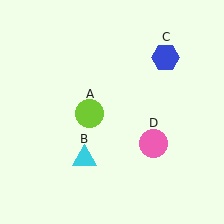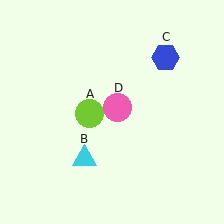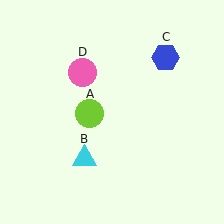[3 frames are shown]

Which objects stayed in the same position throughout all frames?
Lime circle (object A) and cyan triangle (object B) and blue hexagon (object C) remained stationary.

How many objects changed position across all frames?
1 object changed position: pink circle (object D).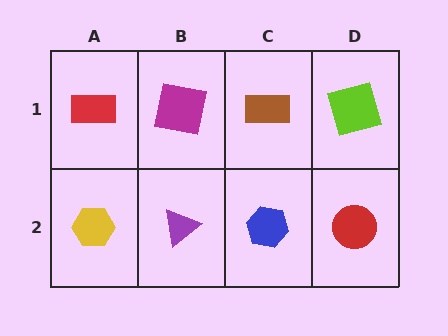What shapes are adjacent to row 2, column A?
A red rectangle (row 1, column A), a purple triangle (row 2, column B).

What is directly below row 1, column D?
A red circle.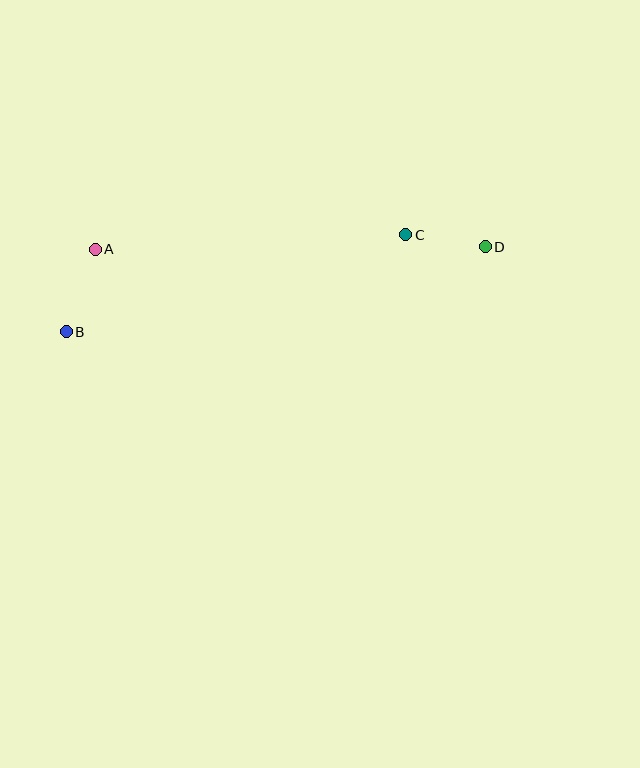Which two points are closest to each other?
Points C and D are closest to each other.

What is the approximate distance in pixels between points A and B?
The distance between A and B is approximately 87 pixels.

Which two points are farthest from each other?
Points B and D are farthest from each other.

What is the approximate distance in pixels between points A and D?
The distance between A and D is approximately 390 pixels.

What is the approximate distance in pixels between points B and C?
The distance between B and C is approximately 353 pixels.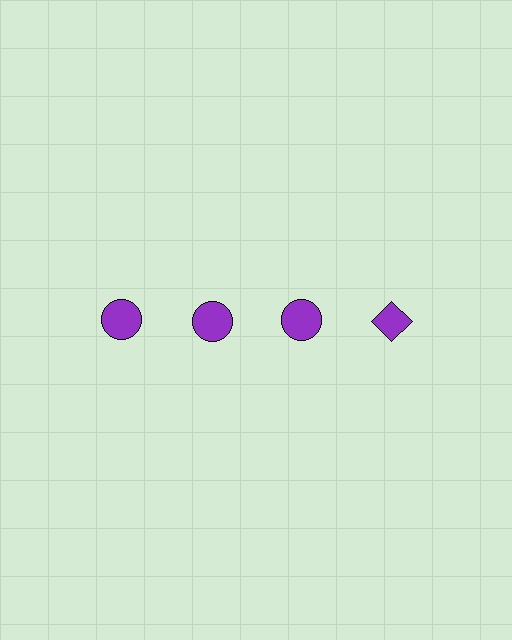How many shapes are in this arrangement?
There are 4 shapes arranged in a grid pattern.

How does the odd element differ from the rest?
It has a different shape: diamond instead of circle.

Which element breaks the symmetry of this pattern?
The purple diamond in the top row, second from right column breaks the symmetry. All other shapes are purple circles.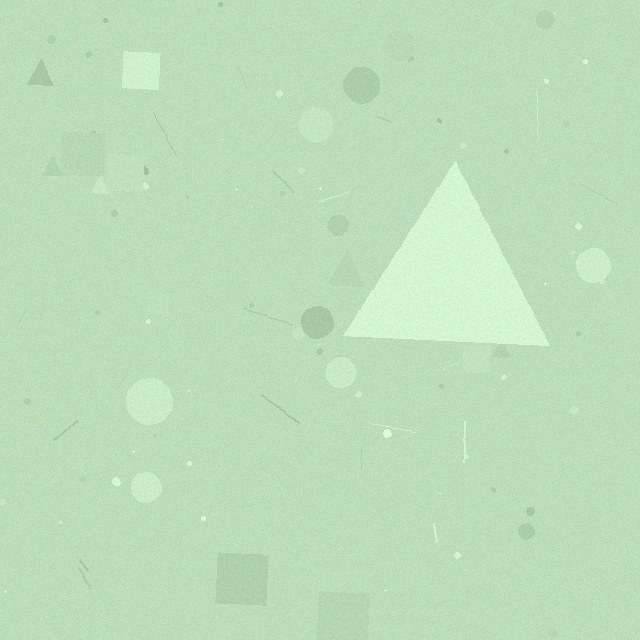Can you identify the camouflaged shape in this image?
The camouflaged shape is a triangle.